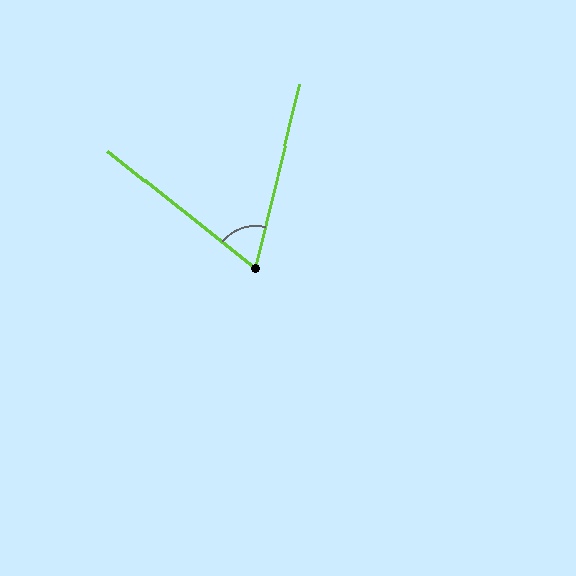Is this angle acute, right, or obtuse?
It is acute.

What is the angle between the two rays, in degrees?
Approximately 65 degrees.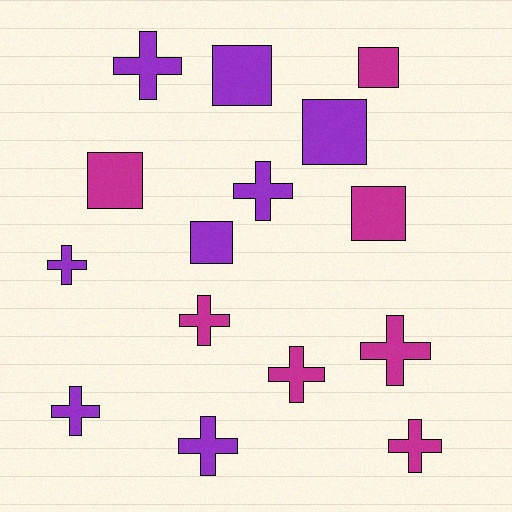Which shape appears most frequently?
Cross, with 9 objects.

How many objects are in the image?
There are 15 objects.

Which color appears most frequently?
Purple, with 8 objects.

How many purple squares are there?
There are 3 purple squares.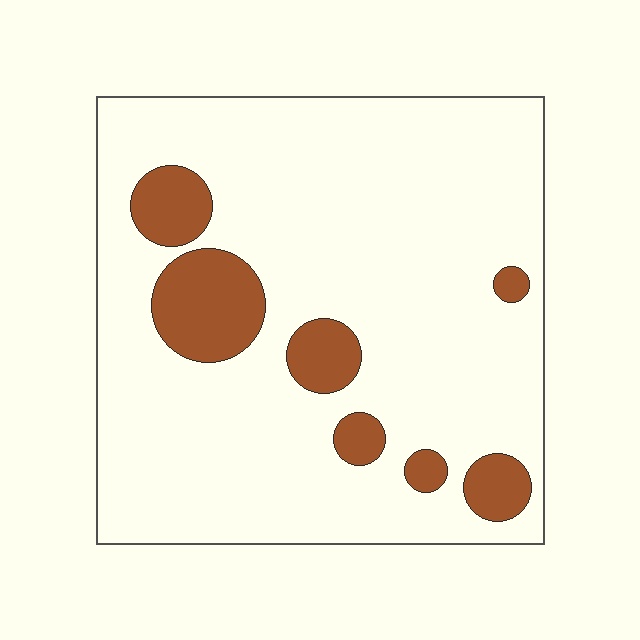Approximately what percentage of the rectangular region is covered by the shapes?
Approximately 15%.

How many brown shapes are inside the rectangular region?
7.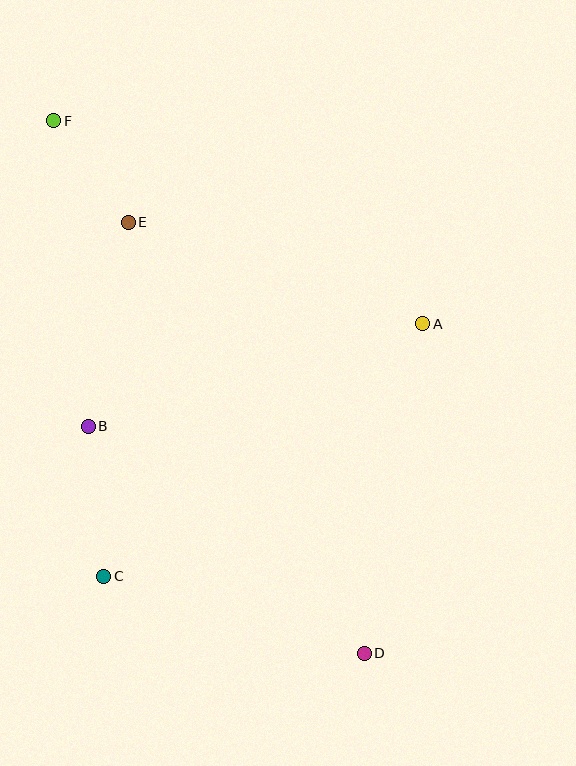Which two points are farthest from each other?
Points D and F are farthest from each other.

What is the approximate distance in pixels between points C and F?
The distance between C and F is approximately 458 pixels.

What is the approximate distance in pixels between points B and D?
The distance between B and D is approximately 357 pixels.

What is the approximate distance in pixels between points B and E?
The distance between B and E is approximately 208 pixels.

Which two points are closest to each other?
Points E and F are closest to each other.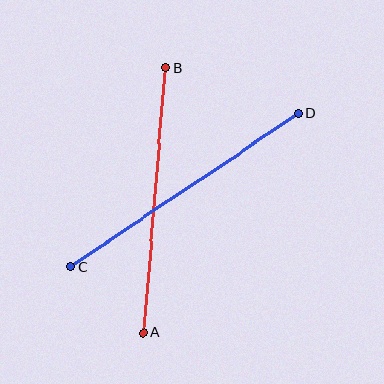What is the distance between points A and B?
The distance is approximately 266 pixels.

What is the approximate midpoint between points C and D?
The midpoint is at approximately (184, 190) pixels.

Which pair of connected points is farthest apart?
Points C and D are farthest apart.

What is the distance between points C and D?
The distance is approximately 275 pixels.